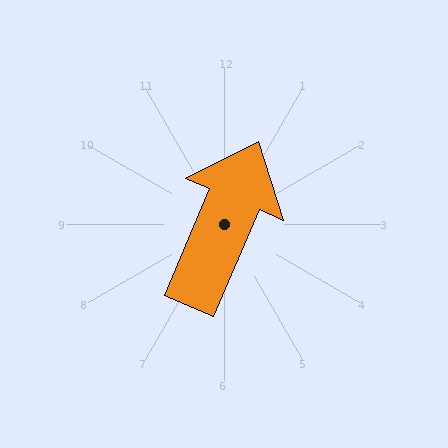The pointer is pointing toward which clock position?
Roughly 1 o'clock.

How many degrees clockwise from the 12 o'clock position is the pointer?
Approximately 23 degrees.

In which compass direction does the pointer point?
Northeast.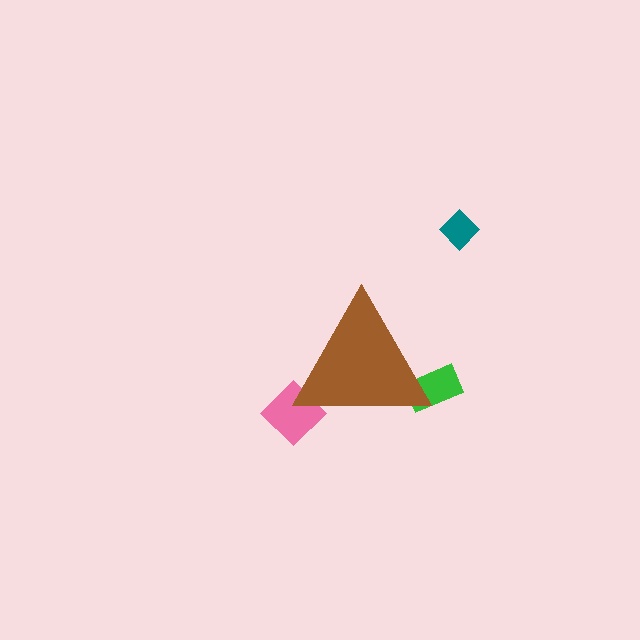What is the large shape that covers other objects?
A brown triangle.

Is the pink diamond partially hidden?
Yes, the pink diamond is partially hidden behind the brown triangle.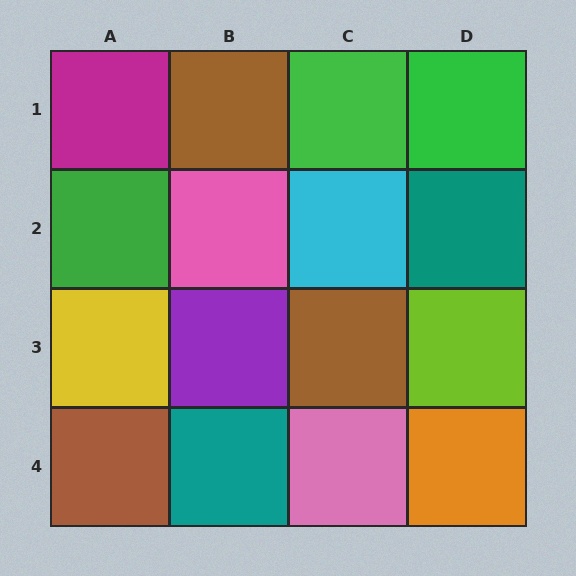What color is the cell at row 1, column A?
Magenta.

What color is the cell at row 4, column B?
Teal.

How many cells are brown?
3 cells are brown.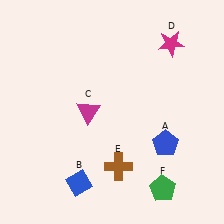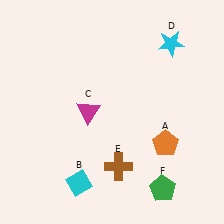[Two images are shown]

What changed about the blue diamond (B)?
In Image 1, B is blue. In Image 2, it changed to cyan.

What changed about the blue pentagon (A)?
In Image 1, A is blue. In Image 2, it changed to orange.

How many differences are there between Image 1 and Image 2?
There are 3 differences between the two images.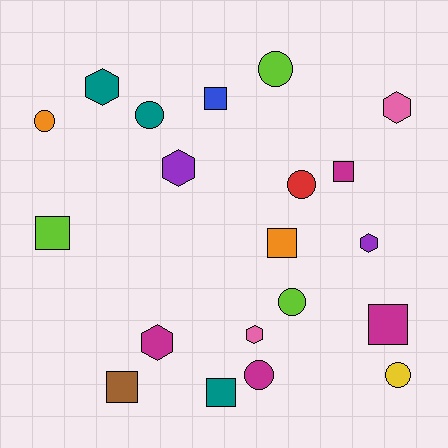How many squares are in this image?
There are 7 squares.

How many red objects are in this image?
There is 1 red object.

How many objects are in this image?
There are 20 objects.